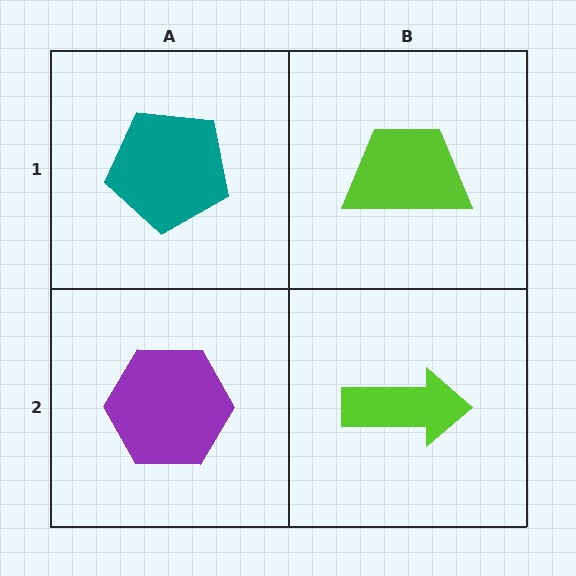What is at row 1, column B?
A lime trapezoid.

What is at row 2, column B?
A lime arrow.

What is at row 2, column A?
A purple hexagon.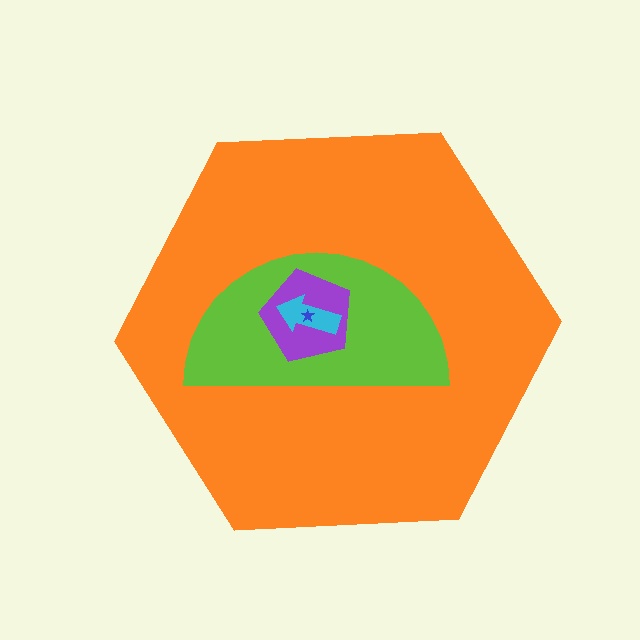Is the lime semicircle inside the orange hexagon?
Yes.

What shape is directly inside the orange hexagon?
The lime semicircle.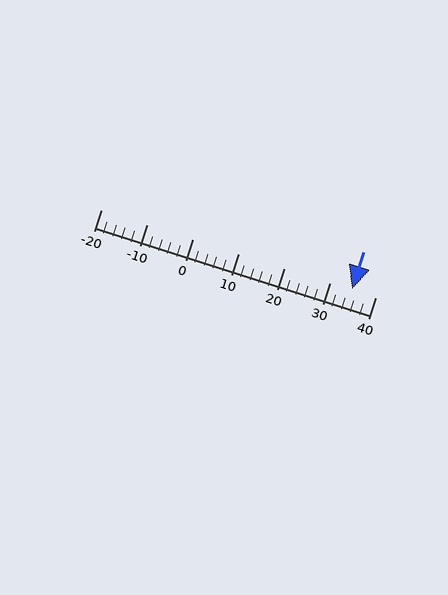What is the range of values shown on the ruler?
The ruler shows values from -20 to 40.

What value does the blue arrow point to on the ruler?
The blue arrow points to approximately 35.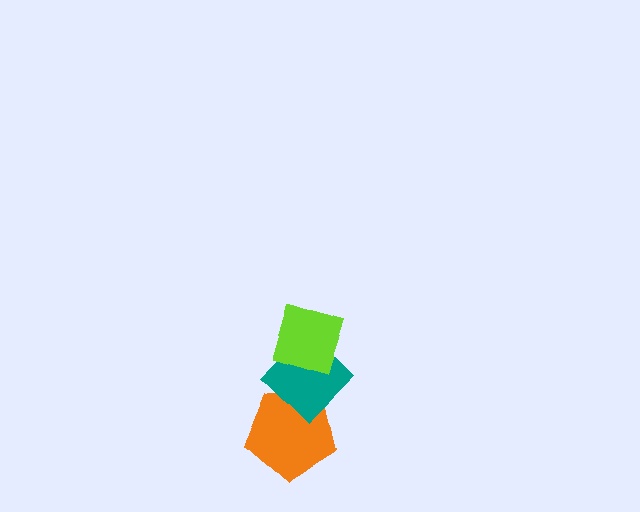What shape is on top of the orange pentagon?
The teal diamond is on top of the orange pentagon.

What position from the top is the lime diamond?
The lime diamond is 1st from the top.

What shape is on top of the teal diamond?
The lime diamond is on top of the teal diamond.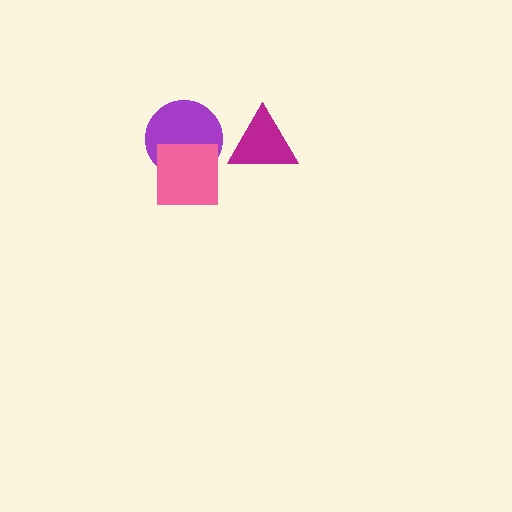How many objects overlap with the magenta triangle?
0 objects overlap with the magenta triangle.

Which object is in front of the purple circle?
The pink square is in front of the purple circle.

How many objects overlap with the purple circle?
1 object overlaps with the purple circle.